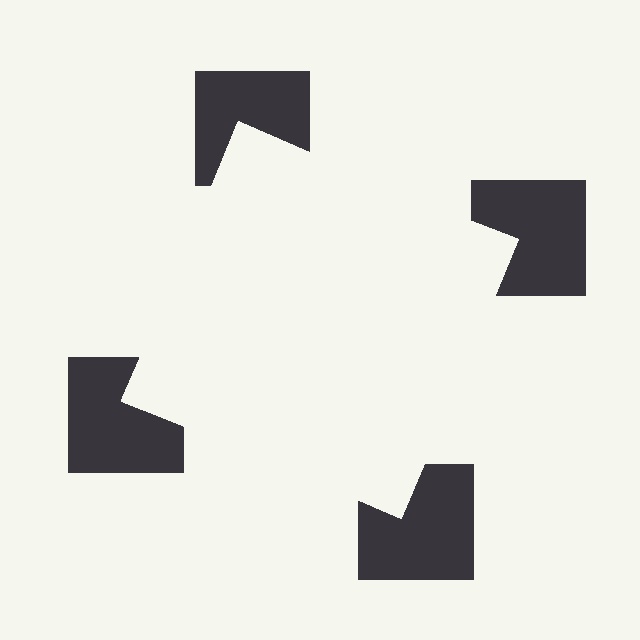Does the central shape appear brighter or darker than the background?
It typically appears slightly brighter than the background, even though no actual brightness change is drawn.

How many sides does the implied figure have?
4 sides.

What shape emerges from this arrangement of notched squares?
An illusory square — its edges are inferred from the aligned wedge cuts in the notched squares, not physically drawn.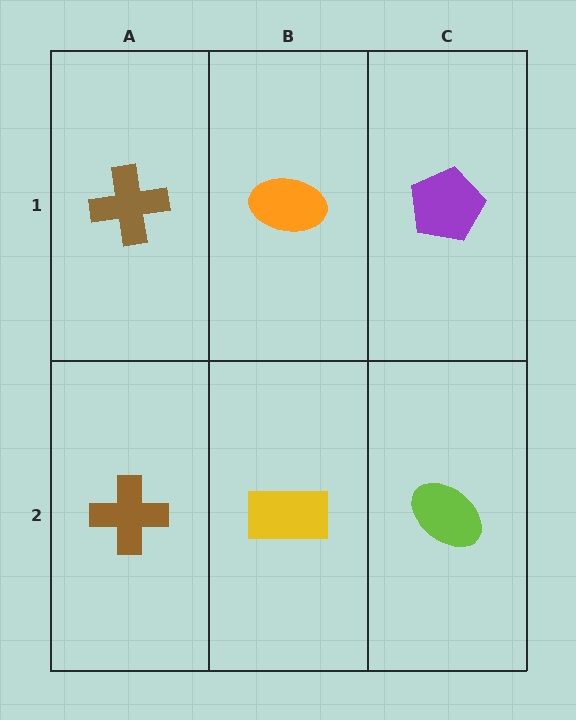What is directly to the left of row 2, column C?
A yellow rectangle.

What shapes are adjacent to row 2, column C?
A purple pentagon (row 1, column C), a yellow rectangle (row 2, column B).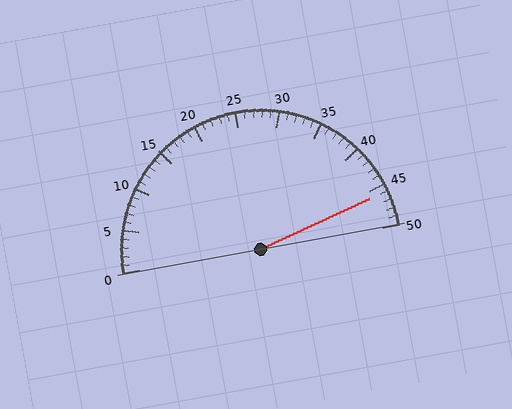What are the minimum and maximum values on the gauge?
The gauge ranges from 0 to 50.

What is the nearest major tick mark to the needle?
The nearest major tick mark is 45.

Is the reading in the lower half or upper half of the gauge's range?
The reading is in the upper half of the range (0 to 50).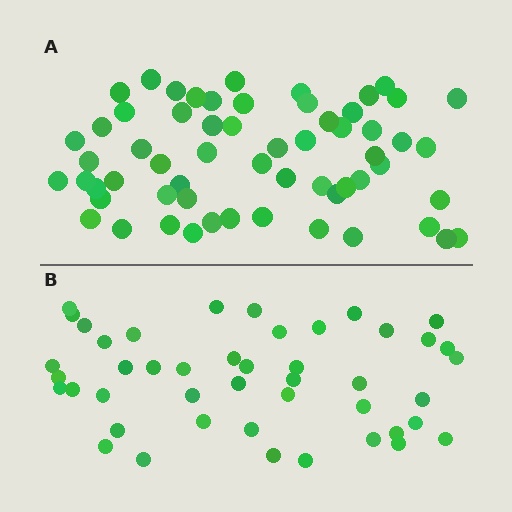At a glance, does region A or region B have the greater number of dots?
Region A (the top region) has more dots.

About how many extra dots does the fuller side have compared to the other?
Region A has approximately 15 more dots than region B.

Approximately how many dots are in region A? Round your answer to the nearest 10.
About 60 dots.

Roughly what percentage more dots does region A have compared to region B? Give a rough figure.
About 35% more.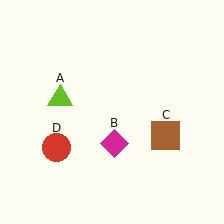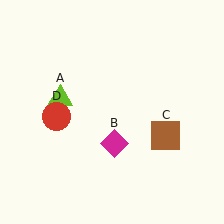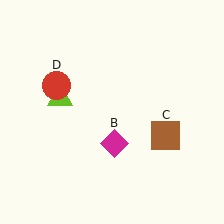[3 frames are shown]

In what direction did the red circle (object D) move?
The red circle (object D) moved up.